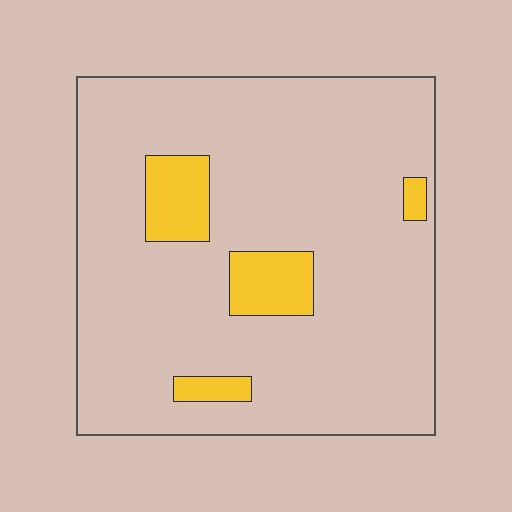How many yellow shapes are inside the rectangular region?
4.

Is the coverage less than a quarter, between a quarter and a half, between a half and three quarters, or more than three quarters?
Less than a quarter.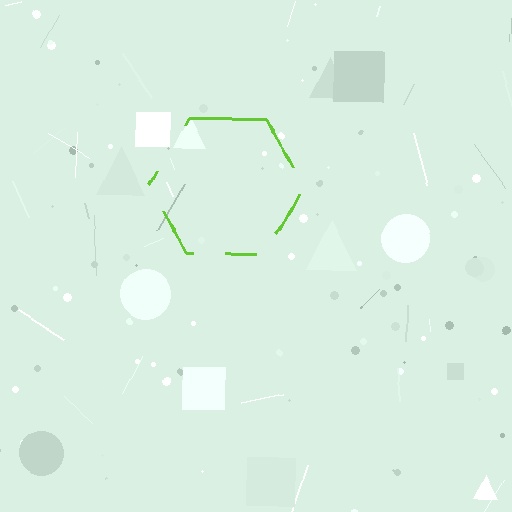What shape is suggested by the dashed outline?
The dashed outline suggests a hexagon.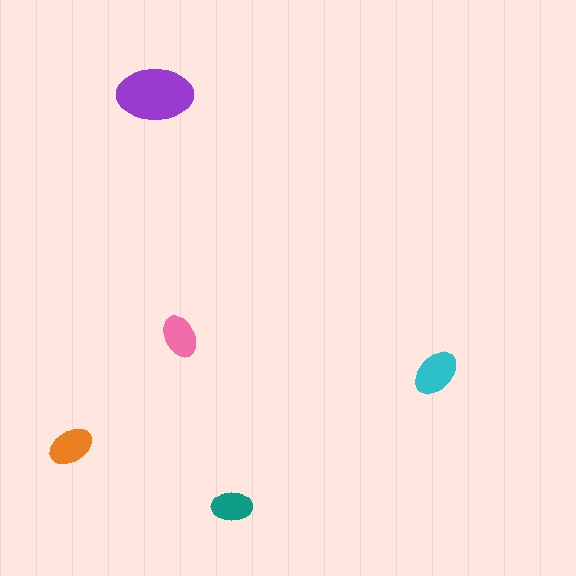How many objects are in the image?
There are 5 objects in the image.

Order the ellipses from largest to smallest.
the purple one, the cyan one, the orange one, the pink one, the teal one.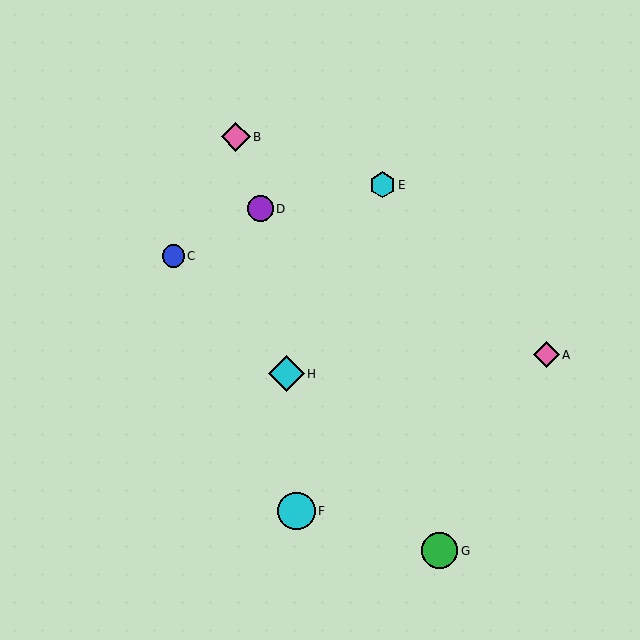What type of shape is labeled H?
Shape H is a cyan diamond.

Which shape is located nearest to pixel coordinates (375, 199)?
The cyan hexagon (labeled E) at (382, 185) is nearest to that location.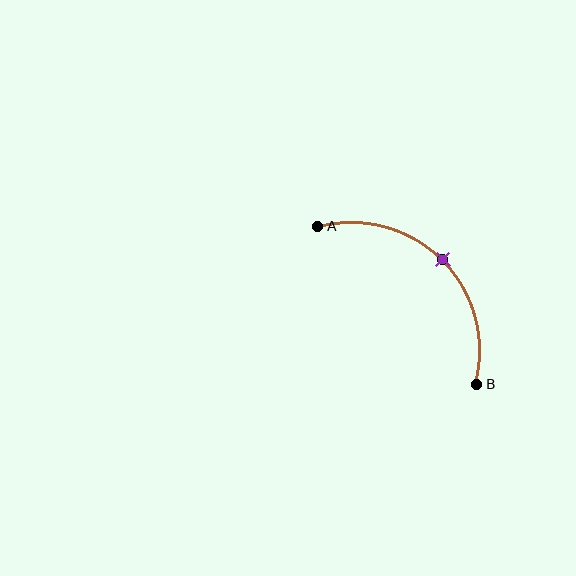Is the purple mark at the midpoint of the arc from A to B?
Yes. The purple mark lies on the arc at equal arc-length from both A and B — it is the arc midpoint.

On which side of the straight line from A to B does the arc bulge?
The arc bulges above and to the right of the straight line connecting A and B.